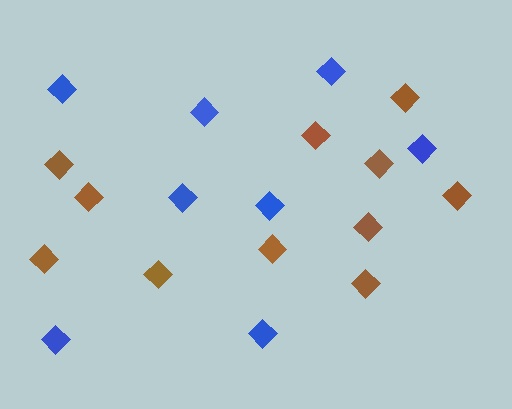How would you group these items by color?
There are 2 groups: one group of blue diamonds (8) and one group of brown diamonds (11).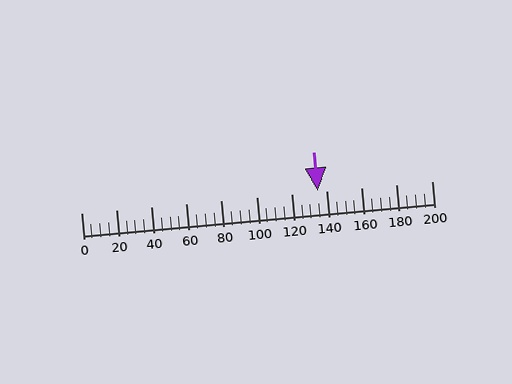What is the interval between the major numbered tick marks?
The major tick marks are spaced 20 units apart.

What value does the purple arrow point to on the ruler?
The purple arrow points to approximately 135.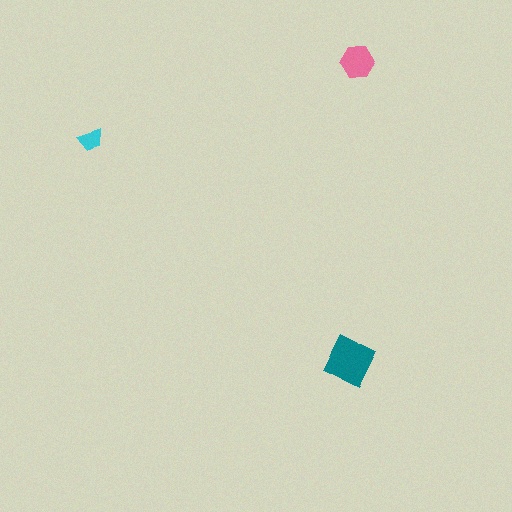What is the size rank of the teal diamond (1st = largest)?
1st.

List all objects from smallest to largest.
The cyan trapezoid, the pink hexagon, the teal diamond.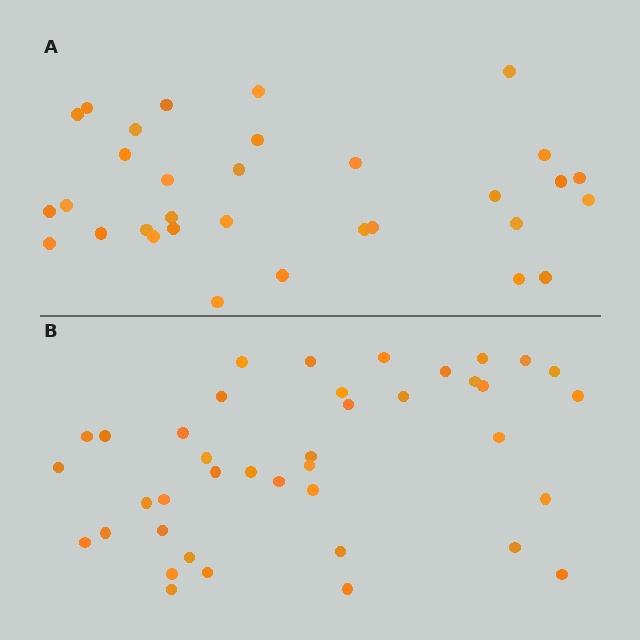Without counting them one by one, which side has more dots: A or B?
Region B (the bottom region) has more dots.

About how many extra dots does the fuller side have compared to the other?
Region B has roughly 8 or so more dots than region A.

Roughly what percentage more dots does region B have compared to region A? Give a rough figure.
About 25% more.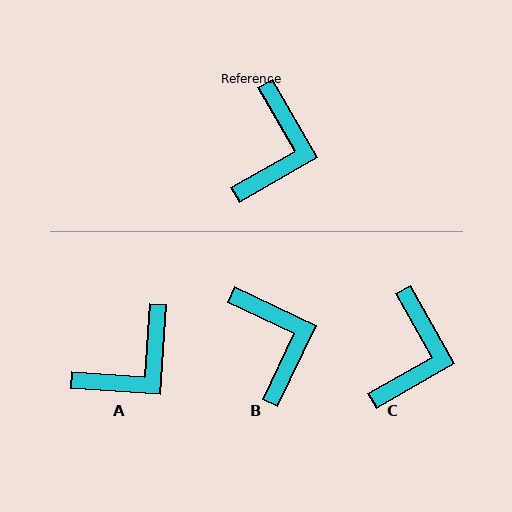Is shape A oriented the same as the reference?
No, it is off by about 34 degrees.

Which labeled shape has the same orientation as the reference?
C.